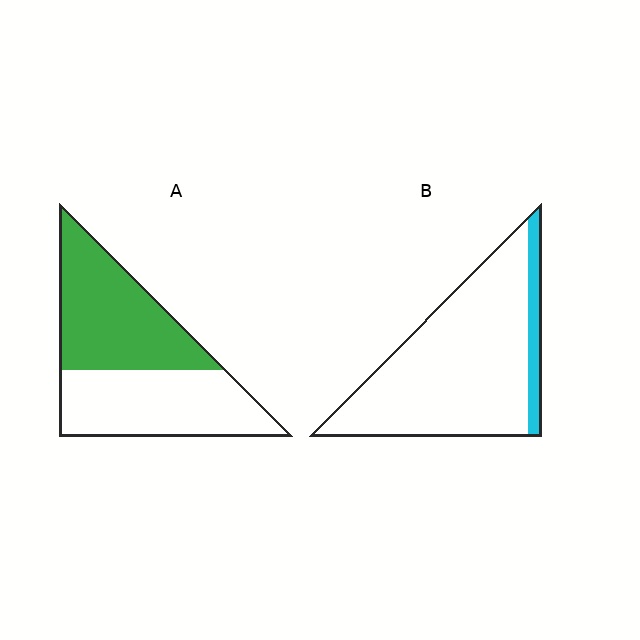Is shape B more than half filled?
No.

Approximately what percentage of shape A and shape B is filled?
A is approximately 50% and B is approximately 10%.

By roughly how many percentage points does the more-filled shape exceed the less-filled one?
By roughly 40 percentage points (A over B).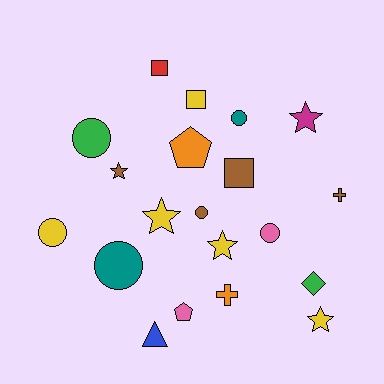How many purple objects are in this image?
There are no purple objects.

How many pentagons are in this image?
There are 2 pentagons.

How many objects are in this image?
There are 20 objects.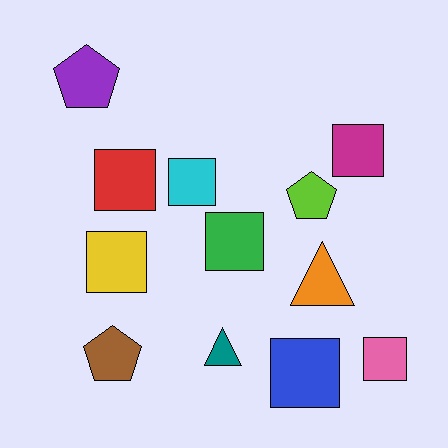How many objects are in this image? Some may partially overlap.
There are 12 objects.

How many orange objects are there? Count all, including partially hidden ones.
There is 1 orange object.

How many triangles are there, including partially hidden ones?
There are 2 triangles.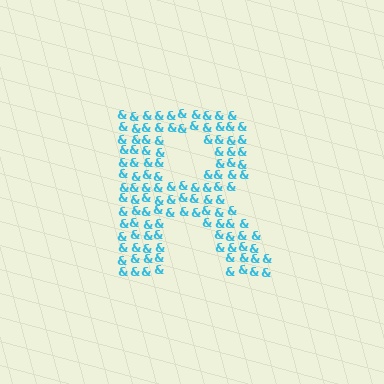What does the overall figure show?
The overall figure shows the letter R.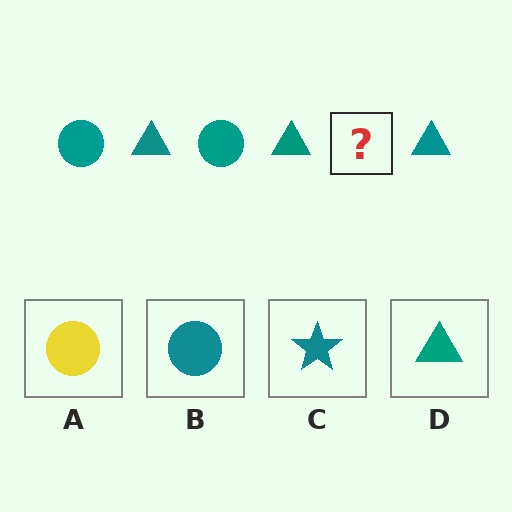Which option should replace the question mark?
Option B.